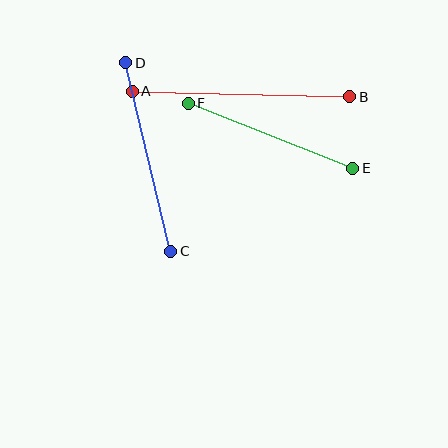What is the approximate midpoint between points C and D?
The midpoint is at approximately (148, 157) pixels.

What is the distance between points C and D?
The distance is approximately 194 pixels.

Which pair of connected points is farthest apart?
Points A and B are farthest apart.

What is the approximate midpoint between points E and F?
The midpoint is at approximately (271, 136) pixels.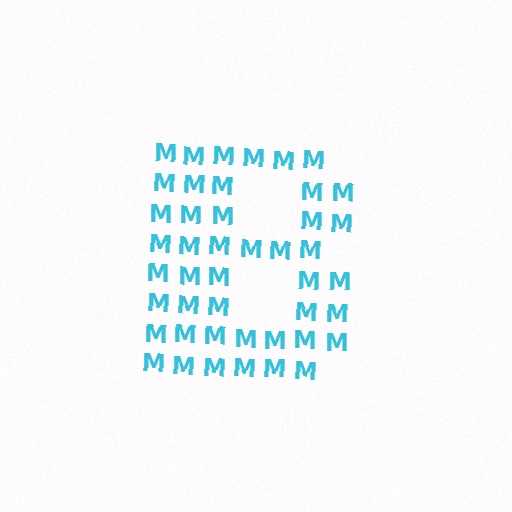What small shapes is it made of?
It is made of small letter M's.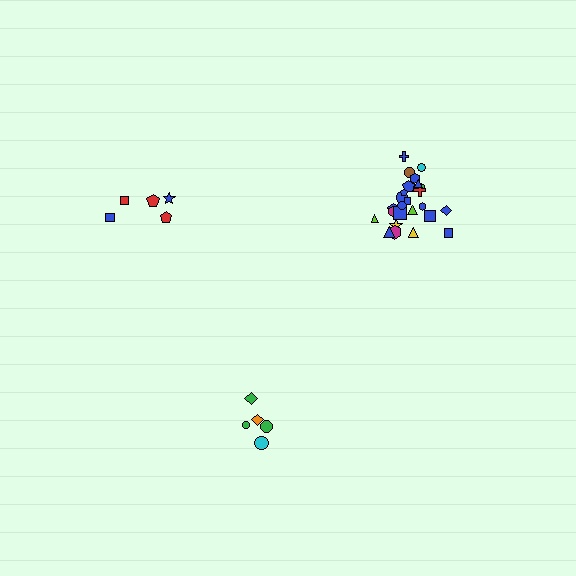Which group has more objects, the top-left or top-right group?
The top-right group.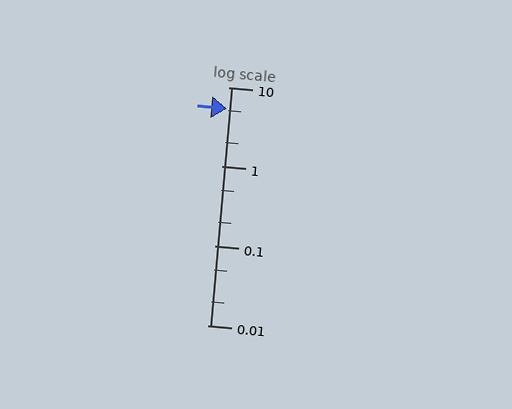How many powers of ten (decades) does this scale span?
The scale spans 3 decades, from 0.01 to 10.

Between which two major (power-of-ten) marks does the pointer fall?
The pointer is between 1 and 10.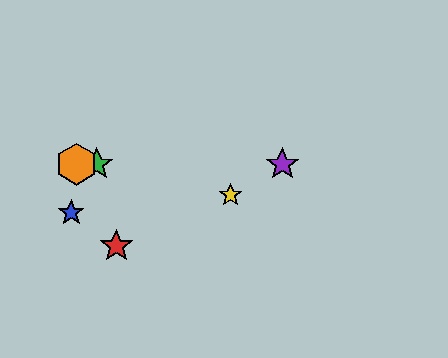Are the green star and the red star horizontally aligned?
No, the green star is at y≈164 and the red star is at y≈246.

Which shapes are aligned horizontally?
The green star, the purple star, the orange hexagon are aligned horizontally.